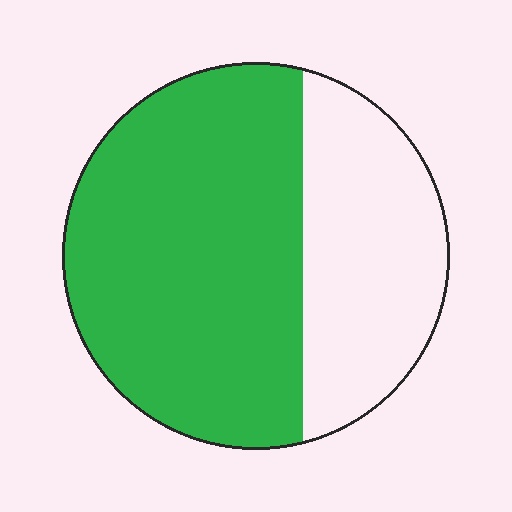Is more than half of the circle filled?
Yes.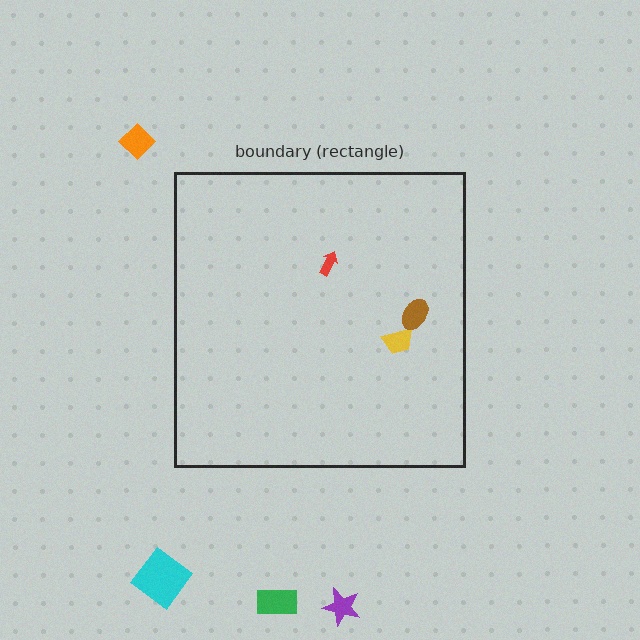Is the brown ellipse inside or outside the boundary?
Inside.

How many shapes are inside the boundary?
3 inside, 4 outside.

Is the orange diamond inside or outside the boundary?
Outside.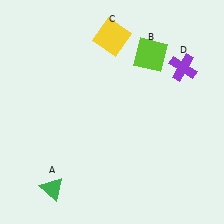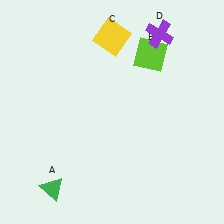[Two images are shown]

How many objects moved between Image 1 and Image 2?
1 object moved between the two images.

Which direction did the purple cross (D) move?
The purple cross (D) moved up.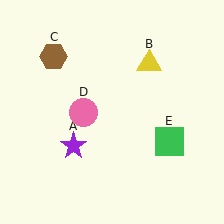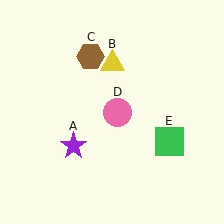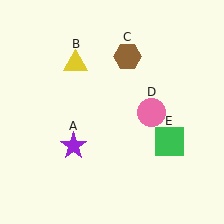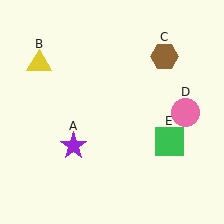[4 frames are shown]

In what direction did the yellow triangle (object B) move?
The yellow triangle (object B) moved left.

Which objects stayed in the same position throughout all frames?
Purple star (object A) and green square (object E) remained stationary.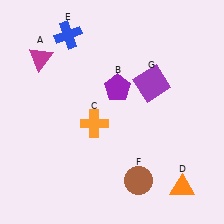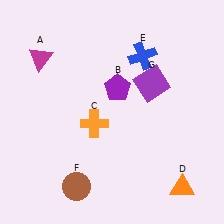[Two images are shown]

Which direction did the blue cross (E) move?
The blue cross (E) moved right.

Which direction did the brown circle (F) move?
The brown circle (F) moved left.